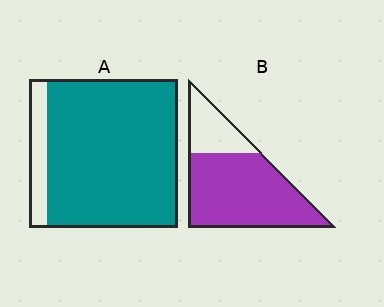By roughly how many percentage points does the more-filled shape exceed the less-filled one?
By roughly 15 percentage points (A over B).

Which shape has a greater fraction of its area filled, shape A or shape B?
Shape A.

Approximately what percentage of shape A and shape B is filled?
A is approximately 90% and B is approximately 75%.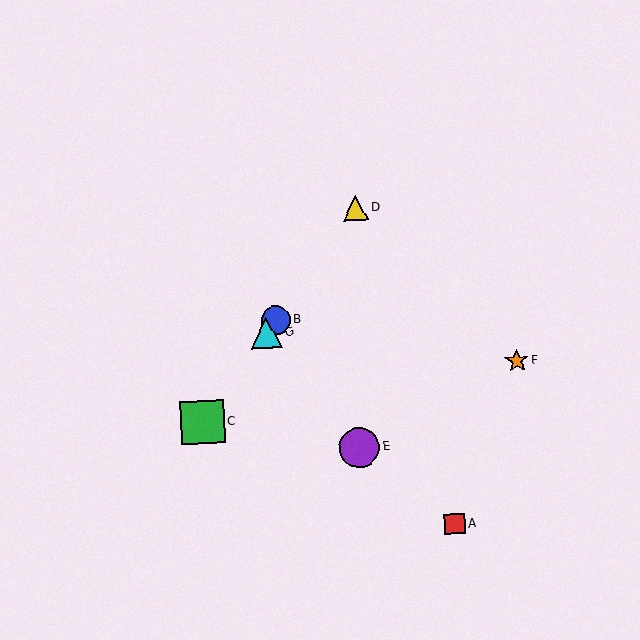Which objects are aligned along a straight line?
Objects B, C, D, G are aligned along a straight line.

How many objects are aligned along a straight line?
4 objects (B, C, D, G) are aligned along a straight line.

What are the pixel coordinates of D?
Object D is at (355, 208).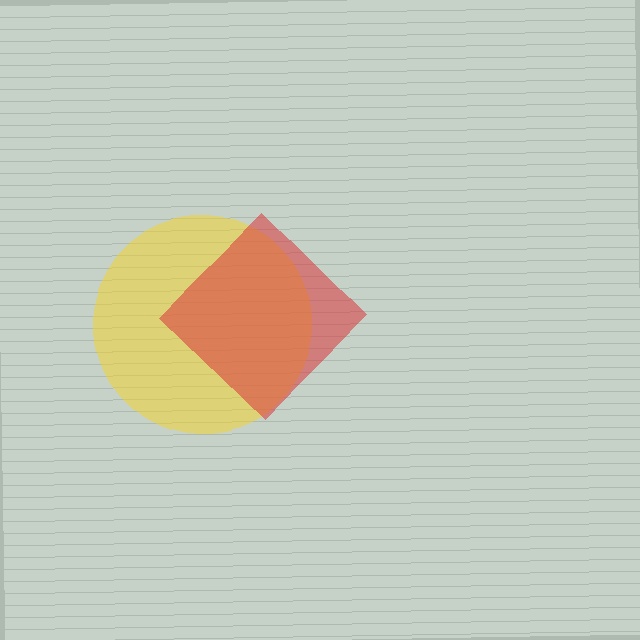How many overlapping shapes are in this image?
There are 2 overlapping shapes in the image.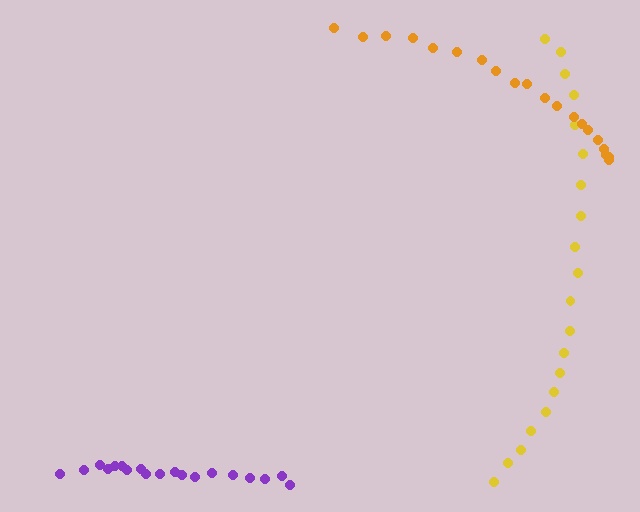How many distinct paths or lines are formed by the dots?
There are 3 distinct paths.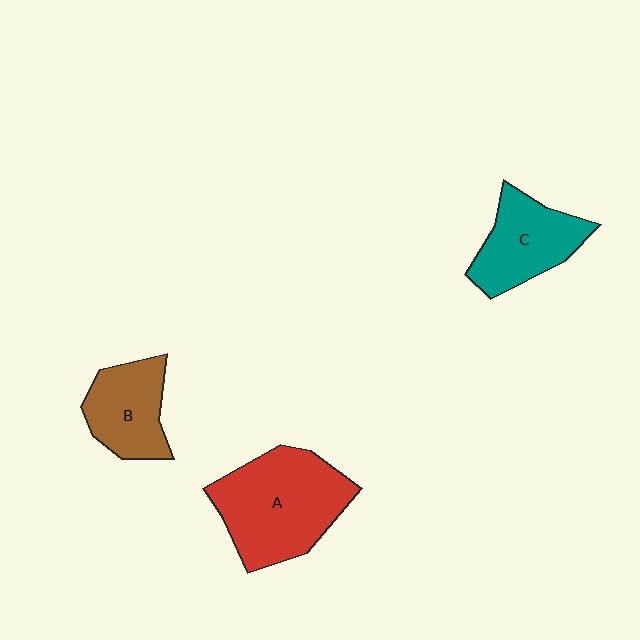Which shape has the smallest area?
Shape B (brown).